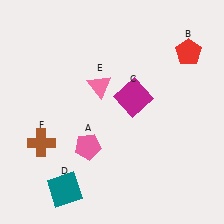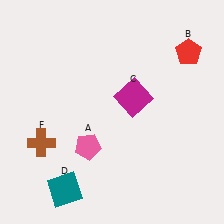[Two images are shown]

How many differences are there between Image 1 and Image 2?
There is 1 difference between the two images.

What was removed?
The pink triangle (E) was removed in Image 2.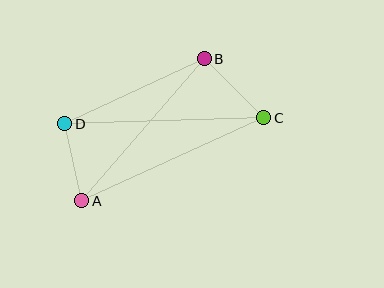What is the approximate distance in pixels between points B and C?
The distance between B and C is approximately 84 pixels.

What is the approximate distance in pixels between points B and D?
The distance between B and D is approximately 154 pixels.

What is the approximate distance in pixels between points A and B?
The distance between A and B is approximately 187 pixels.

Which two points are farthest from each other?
Points A and C are farthest from each other.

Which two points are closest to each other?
Points A and D are closest to each other.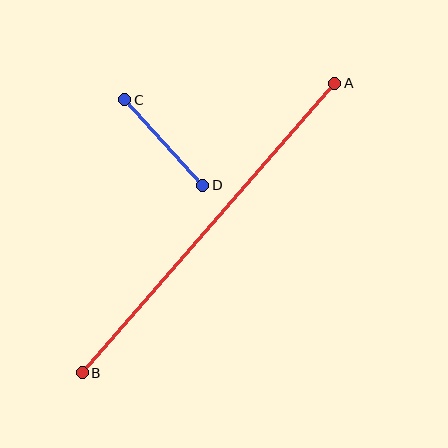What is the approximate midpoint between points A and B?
The midpoint is at approximately (209, 228) pixels.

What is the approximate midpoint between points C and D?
The midpoint is at approximately (164, 143) pixels.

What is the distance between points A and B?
The distance is approximately 384 pixels.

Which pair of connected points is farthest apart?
Points A and B are farthest apart.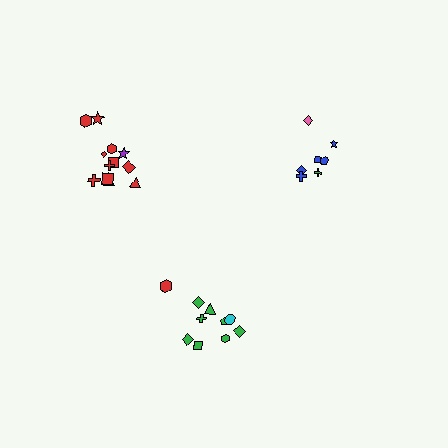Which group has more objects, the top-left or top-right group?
The top-left group.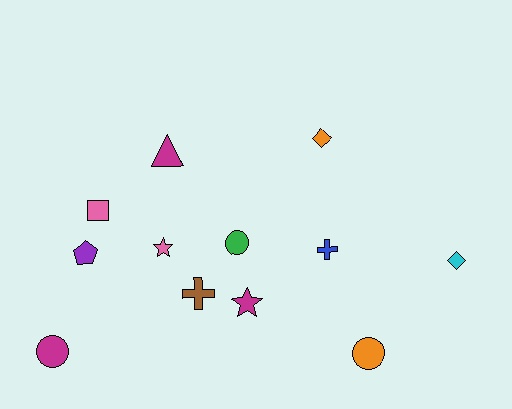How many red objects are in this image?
There are no red objects.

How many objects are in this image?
There are 12 objects.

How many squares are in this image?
There is 1 square.